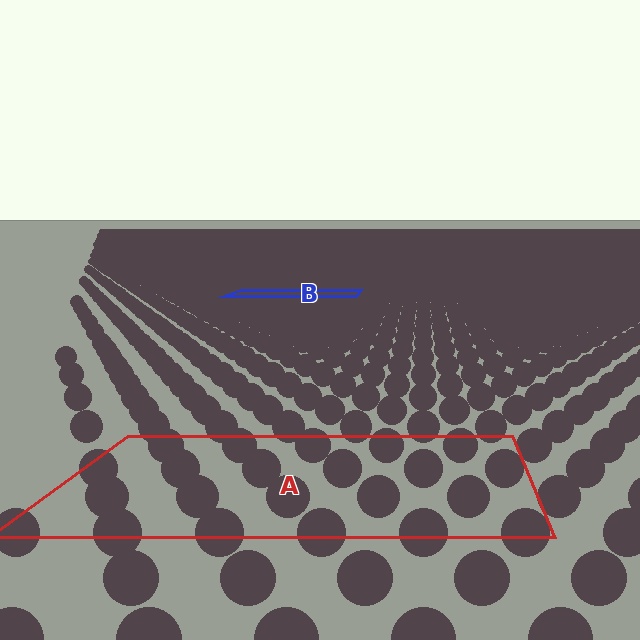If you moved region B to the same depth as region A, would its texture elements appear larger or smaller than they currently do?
They would appear larger. At a closer depth, the same texture elements are projected at a bigger on-screen size.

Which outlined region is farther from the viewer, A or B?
Region B is farther from the viewer — the texture elements inside it appear smaller and more densely packed.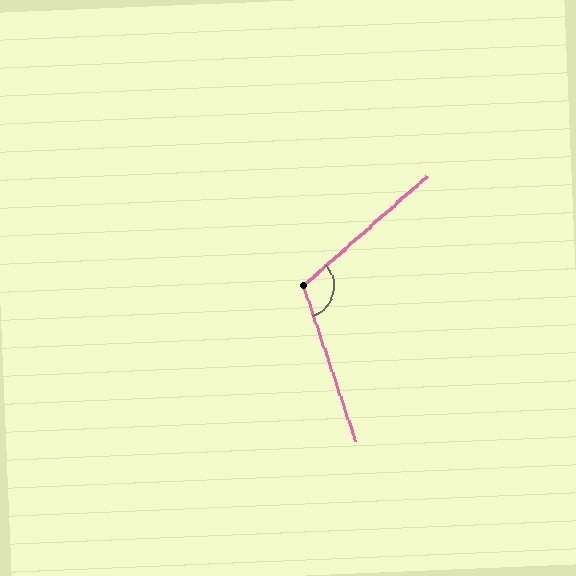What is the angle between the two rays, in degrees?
Approximately 113 degrees.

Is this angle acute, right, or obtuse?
It is obtuse.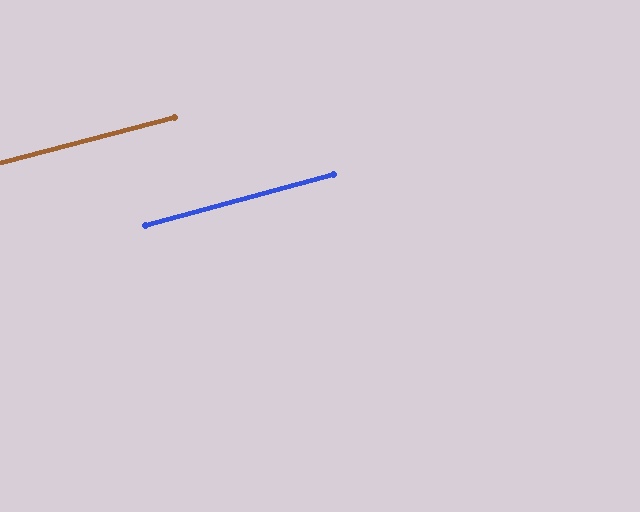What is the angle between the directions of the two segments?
Approximately 1 degree.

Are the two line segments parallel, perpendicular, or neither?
Parallel — their directions differ by only 0.6°.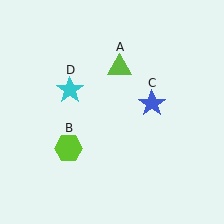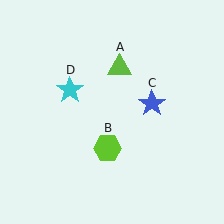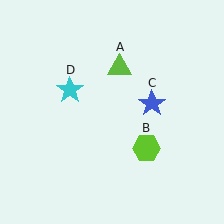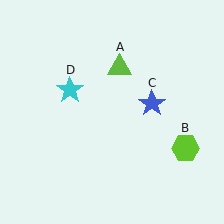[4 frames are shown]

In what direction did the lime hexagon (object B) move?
The lime hexagon (object B) moved right.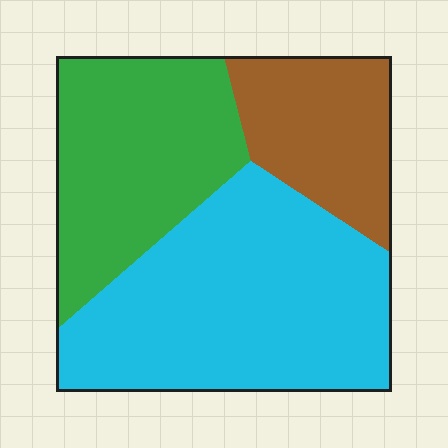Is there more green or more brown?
Green.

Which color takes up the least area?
Brown, at roughly 20%.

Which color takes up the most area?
Cyan, at roughly 50%.